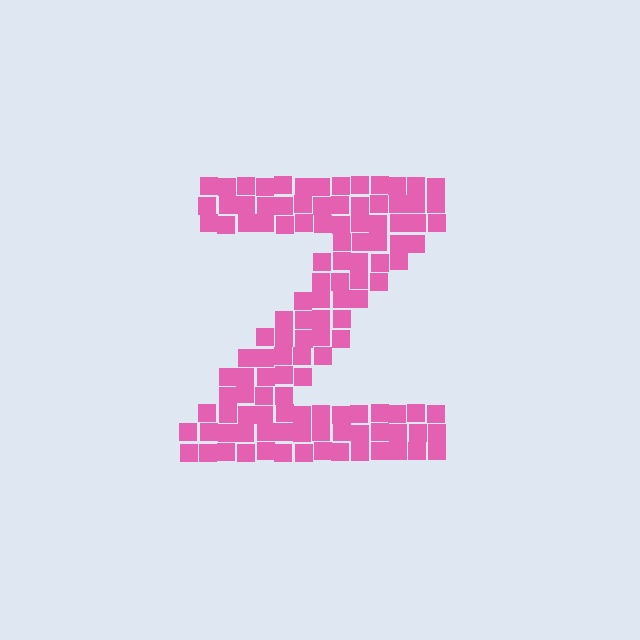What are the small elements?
The small elements are squares.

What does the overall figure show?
The overall figure shows the letter Z.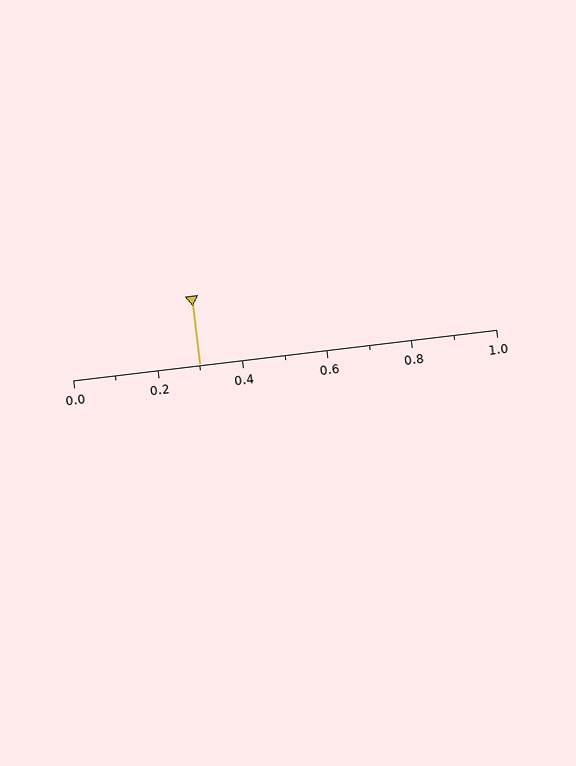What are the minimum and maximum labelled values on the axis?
The axis runs from 0.0 to 1.0.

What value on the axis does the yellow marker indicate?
The marker indicates approximately 0.3.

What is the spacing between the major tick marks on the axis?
The major ticks are spaced 0.2 apart.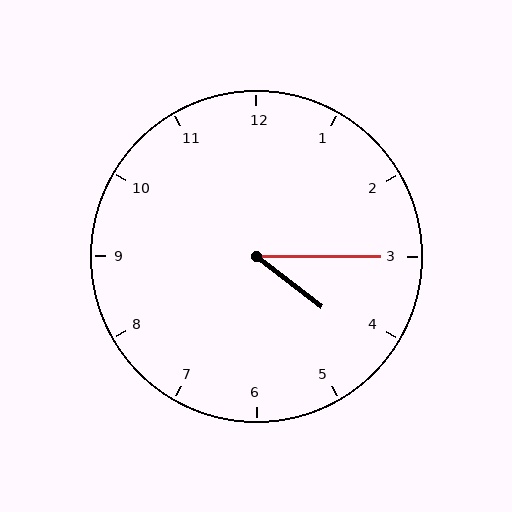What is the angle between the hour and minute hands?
Approximately 38 degrees.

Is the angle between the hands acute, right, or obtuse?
It is acute.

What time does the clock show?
4:15.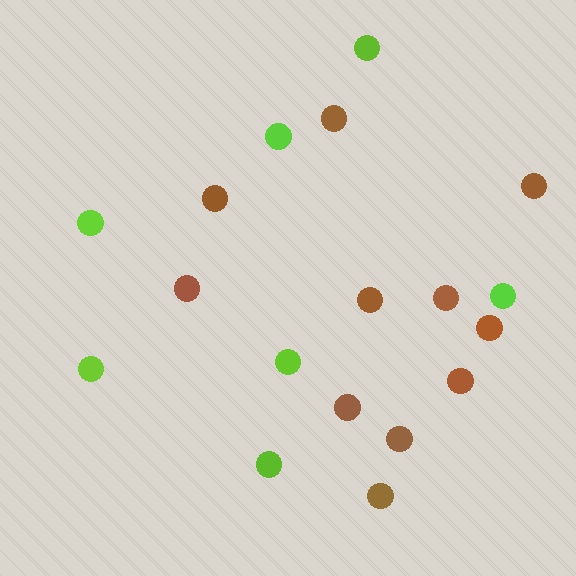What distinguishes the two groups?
There are 2 groups: one group of brown circles (11) and one group of lime circles (7).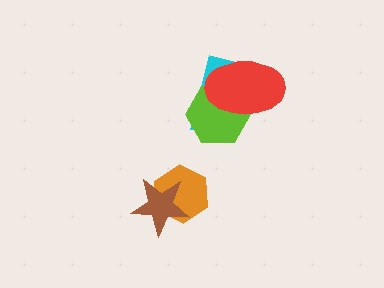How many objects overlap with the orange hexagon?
1 object overlaps with the orange hexagon.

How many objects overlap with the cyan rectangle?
2 objects overlap with the cyan rectangle.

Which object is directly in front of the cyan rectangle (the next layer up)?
The lime hexagon is directly in front of the cyan rectangle.